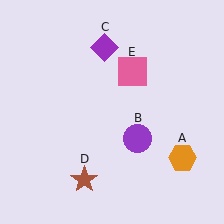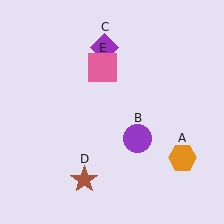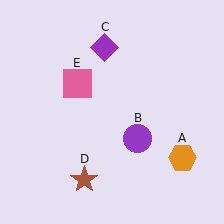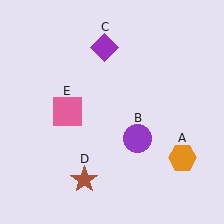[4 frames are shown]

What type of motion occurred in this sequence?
The pink square (object E) rotated counterclockwise around the center of the scene.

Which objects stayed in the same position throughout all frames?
Orange hexagon (object A) and purple circle (object B) and purple diamond (object C) and brown star (object D) remained stationary.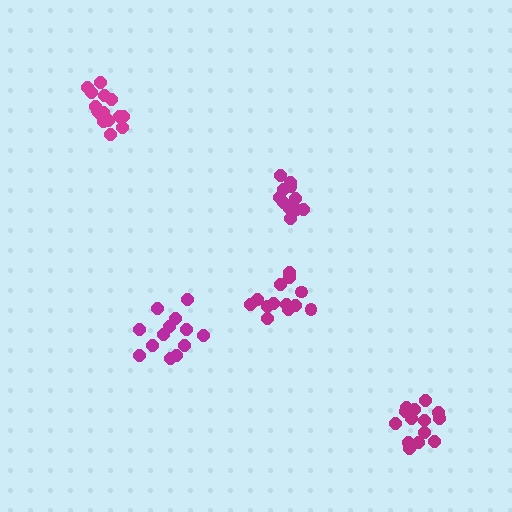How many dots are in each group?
Group 1: 15 dots, Group 2: 16 dots, Group 3: 14 dots, Group 4: 13 dots, Group 5: 11 dots (69 total).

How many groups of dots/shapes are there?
There are 5 groups.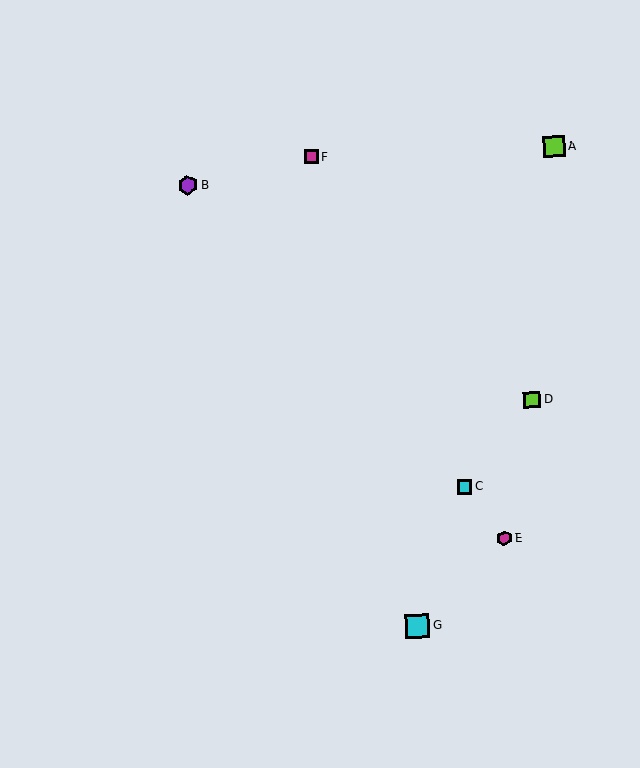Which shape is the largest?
The cyan square (labeled G) is the largest.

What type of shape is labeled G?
Shape G is a cyan square.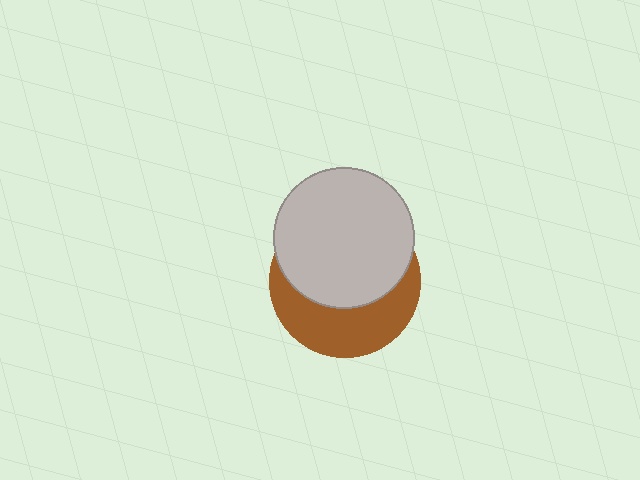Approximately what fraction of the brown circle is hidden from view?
Roughly 59% of the brown circle is hidden behind the light gray circle.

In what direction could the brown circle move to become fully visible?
The brown circle could move down. That would shift it out from behind the light gray circle entirely.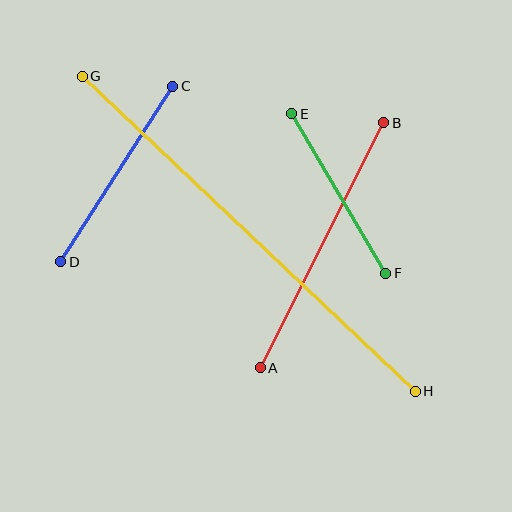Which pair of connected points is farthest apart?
Points G and H are farthest apart.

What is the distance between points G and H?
The distance is approximately 458 pixels.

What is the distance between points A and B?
The distance is approximately 274 pixels.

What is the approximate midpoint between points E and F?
The midpoint is at approximately (339, 194) pixels.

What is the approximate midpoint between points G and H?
The midpoint is at approximately (249, 234) pixels.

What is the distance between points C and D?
The distance is approximately 208 pixels.